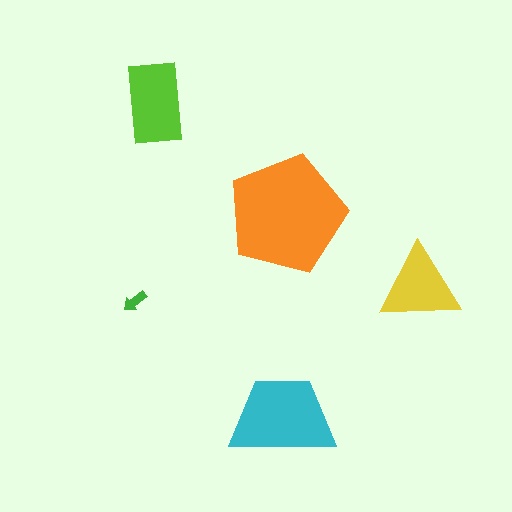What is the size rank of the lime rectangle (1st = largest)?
3rd.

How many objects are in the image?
There are 5 objects in the image.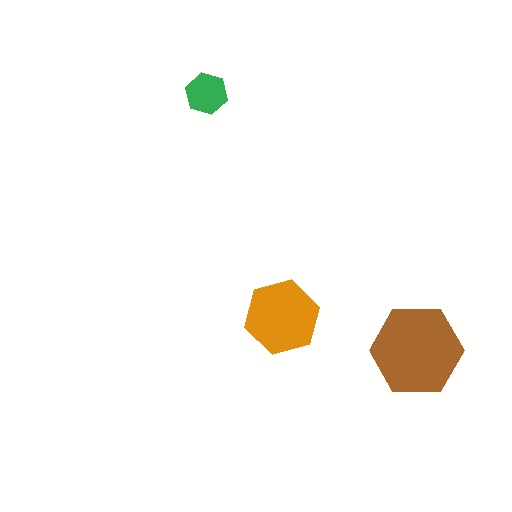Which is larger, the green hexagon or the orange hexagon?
The orange one.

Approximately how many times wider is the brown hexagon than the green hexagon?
About 2 times wider.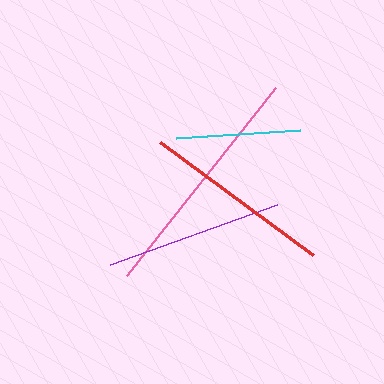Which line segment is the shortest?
The cyan line is the shortest at approximately 124 pixels.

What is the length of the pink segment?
The pink segment is approximately 240 pixels long.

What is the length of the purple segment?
The purple segment is approximately 178 pixels long.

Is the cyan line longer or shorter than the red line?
The red line is longer than the cyan line.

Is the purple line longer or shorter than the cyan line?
The purple line is longer than the cyan line.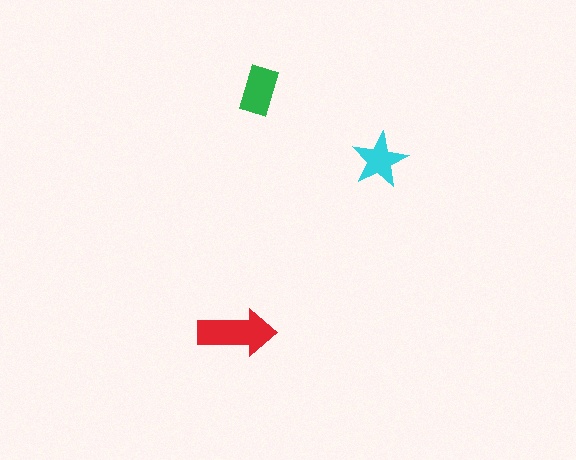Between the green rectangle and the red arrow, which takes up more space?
The red arrow.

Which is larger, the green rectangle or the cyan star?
The green rectangle.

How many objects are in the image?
There are 3 objects in the image.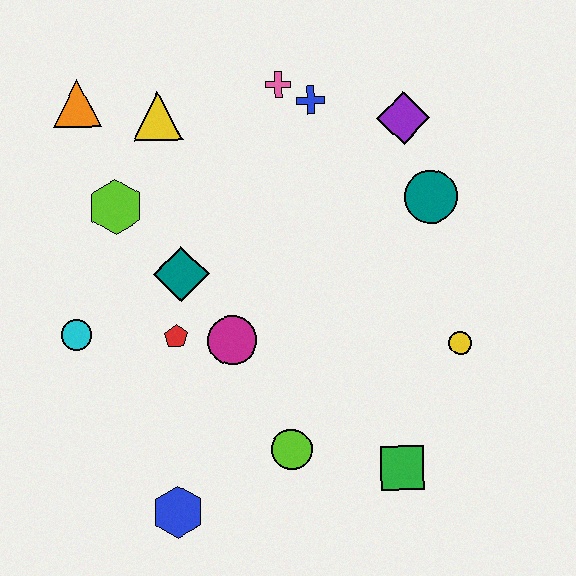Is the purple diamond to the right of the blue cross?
Yes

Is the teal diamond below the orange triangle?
Yes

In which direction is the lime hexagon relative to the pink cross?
The lime hexagon is to the left of the pink cross.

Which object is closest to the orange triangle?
The yellow triangle is closest to the orange triangle.